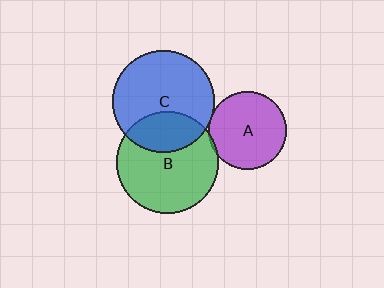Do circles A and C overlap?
Yes.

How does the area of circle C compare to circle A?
Approximately 1.7 times.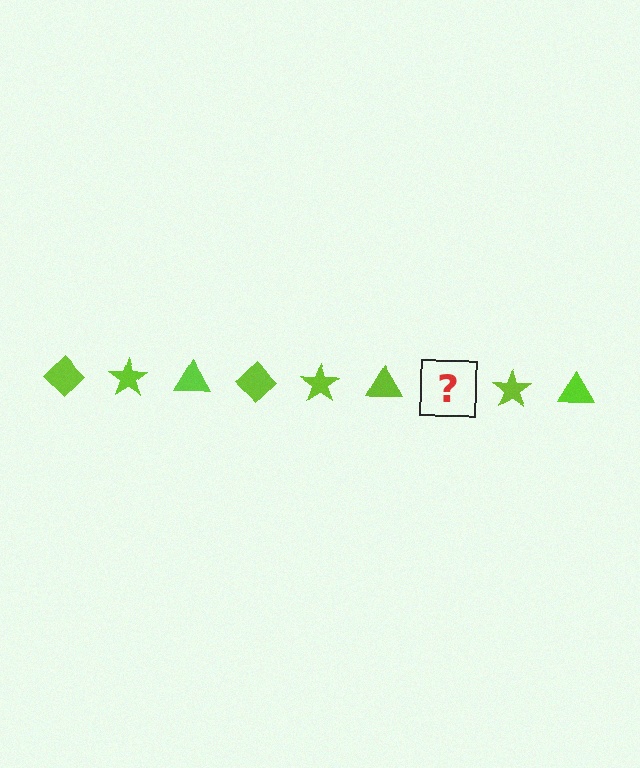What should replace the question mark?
The question mark should be replaced with a lime diamond.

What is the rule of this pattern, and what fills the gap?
The rule is that the pattern cycles through diamond, star, triangle shapes in lime. The gap should be filled with a lime diamond.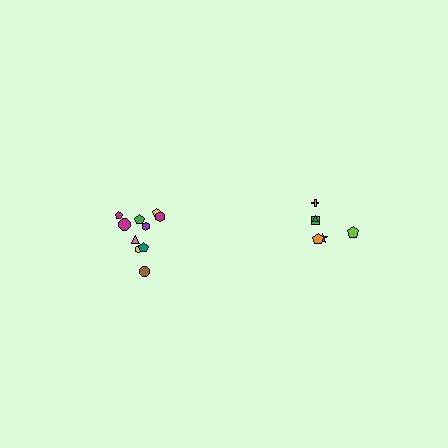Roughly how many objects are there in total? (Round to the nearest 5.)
Roughly 15 objects in total.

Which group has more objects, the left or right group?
The left group.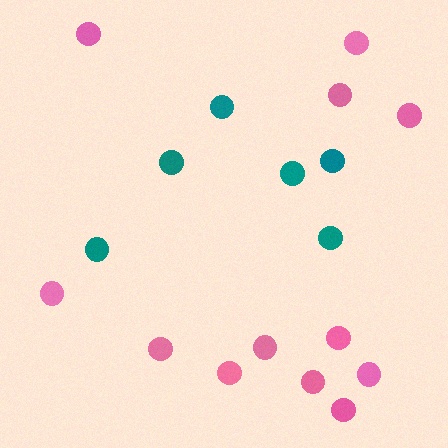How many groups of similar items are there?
There are 2 groups: one group of teal circles (6) and one group of pink circles (12).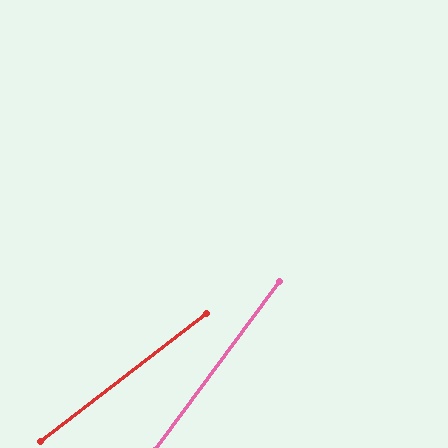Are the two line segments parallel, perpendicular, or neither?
Neither parallel nor perpendicular — they differ by about 16°.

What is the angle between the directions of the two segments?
Approximately 16 degrees.